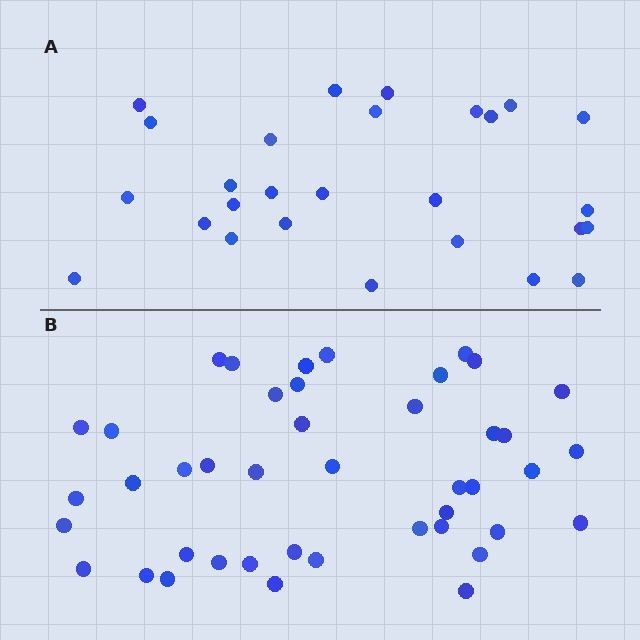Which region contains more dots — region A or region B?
Region B (the bottom region) has more dots.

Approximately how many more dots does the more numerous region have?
Region B has approximately 15 more dots than region A.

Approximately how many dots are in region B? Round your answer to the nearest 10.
About 40 dots. (The exact count is 43, which rounds to 40.)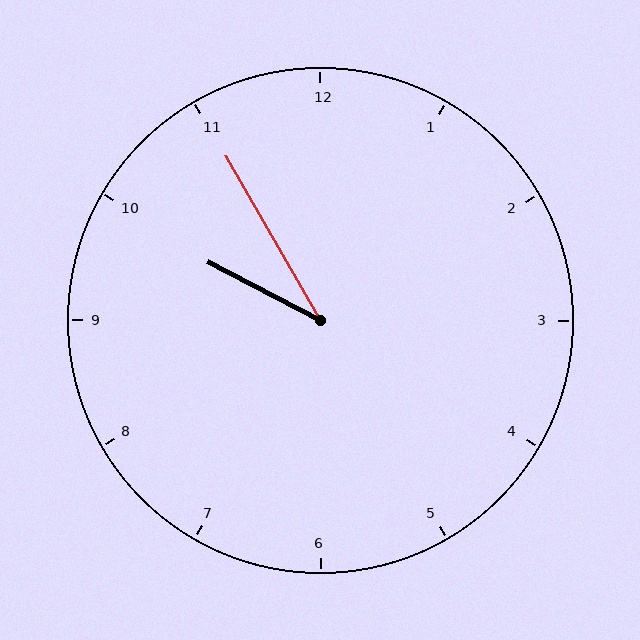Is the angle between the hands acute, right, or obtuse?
It is acute.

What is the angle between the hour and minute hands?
Approximately 32 degrees.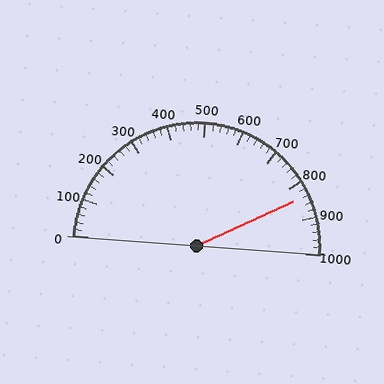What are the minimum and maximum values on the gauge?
The gauge ranges from 0 to 1000.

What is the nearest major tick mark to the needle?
The nearest major tick mark is 800.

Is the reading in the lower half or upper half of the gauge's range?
The reading is in the upper half of the range (0 to 1000).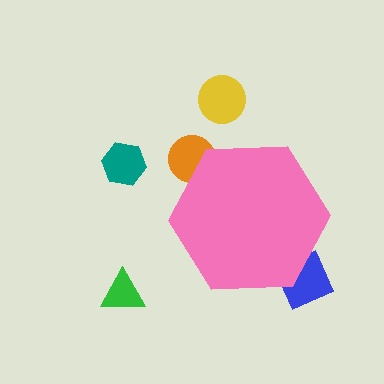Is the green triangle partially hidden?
No, the green triangle is fully visible.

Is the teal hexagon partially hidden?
No, the teal hexagon is fully visible.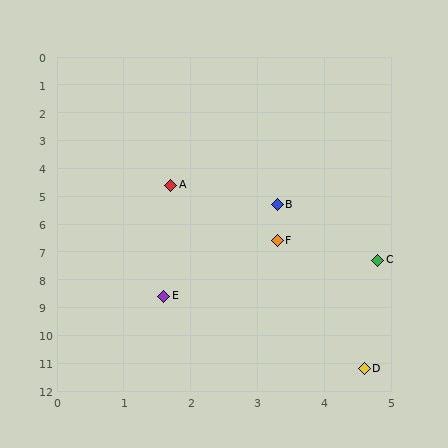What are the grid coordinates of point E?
Point E is at approximately (1.6, 8.6).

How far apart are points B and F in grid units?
Points B and F are about 1.3 grid units apart.